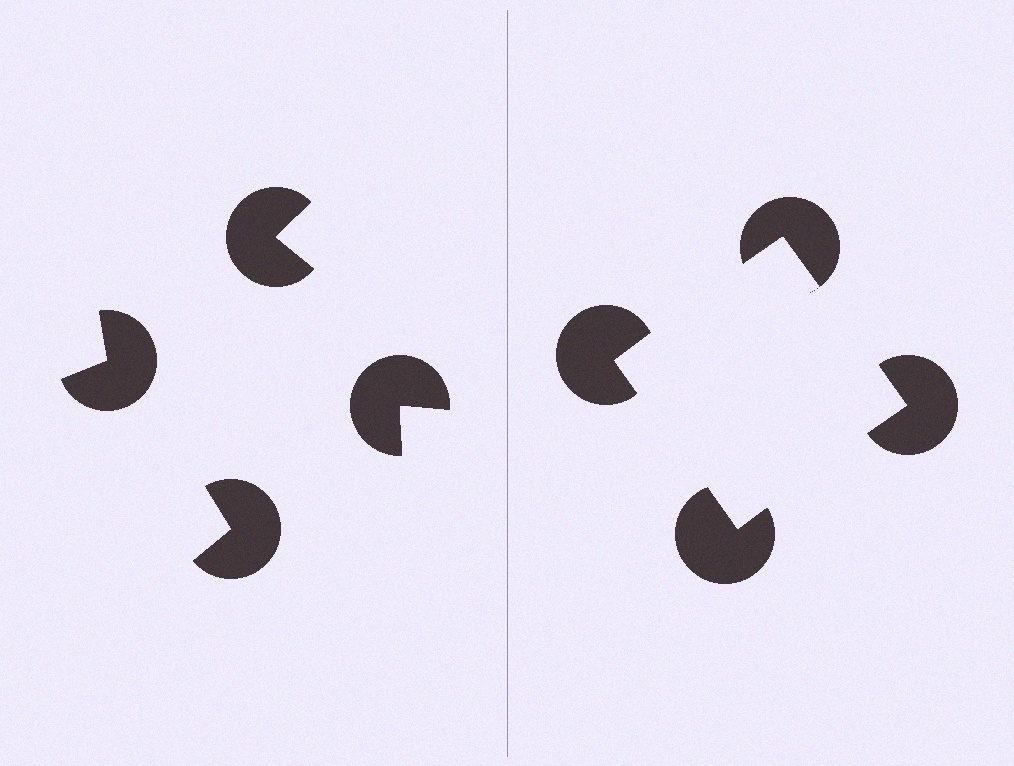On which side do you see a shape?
An illusory square appears on the right side. On the left side the wedge cuts are rotated, so no coherent shape forms.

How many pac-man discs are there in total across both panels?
8 — 4 on each side.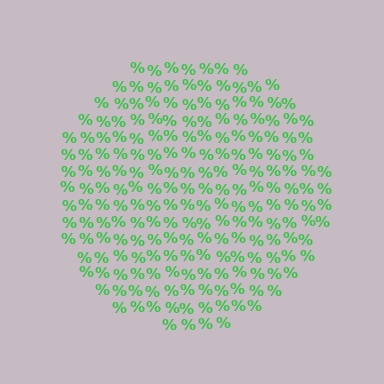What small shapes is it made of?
It is made of small percent signs.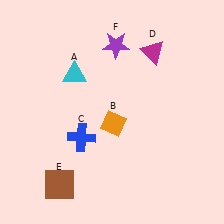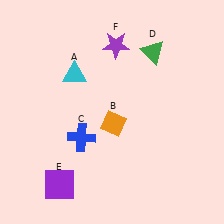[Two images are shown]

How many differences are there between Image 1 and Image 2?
There are 2 differences between the two images.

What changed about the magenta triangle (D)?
In Image 1, D is magenta. In Image 2, it changed to green.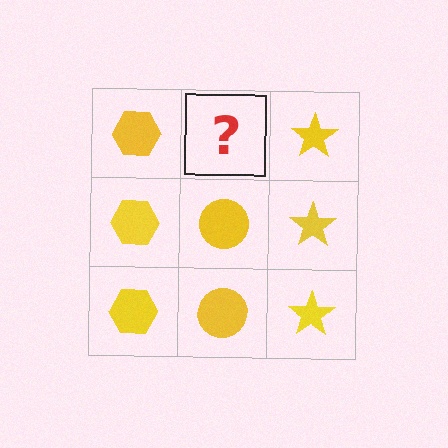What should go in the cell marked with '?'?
The missing cell should contain a yellow circle.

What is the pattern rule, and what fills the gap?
The rule is that each column has a consistent shape. The gap should be filled with a yellow circle.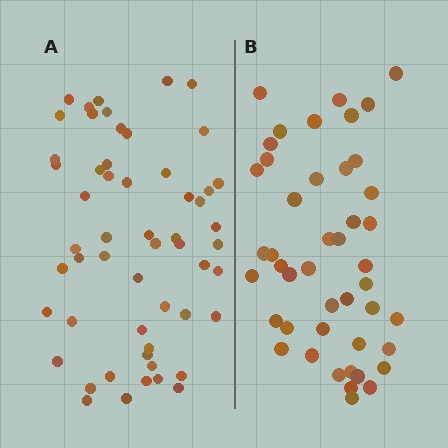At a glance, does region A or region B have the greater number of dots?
Region A (the left region) has more dots.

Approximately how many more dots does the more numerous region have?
Region A has roughly 10 or so more dots than region B.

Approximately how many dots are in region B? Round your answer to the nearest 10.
About 40 dots. (The exact count is 45, which rounds to 40.)